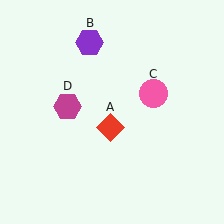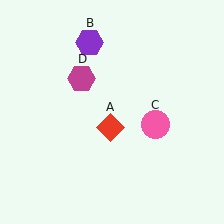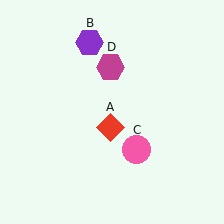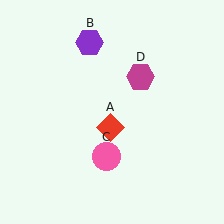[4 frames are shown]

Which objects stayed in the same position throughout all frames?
Red diamond (object A) and purple hexagon (object B) remained stationary.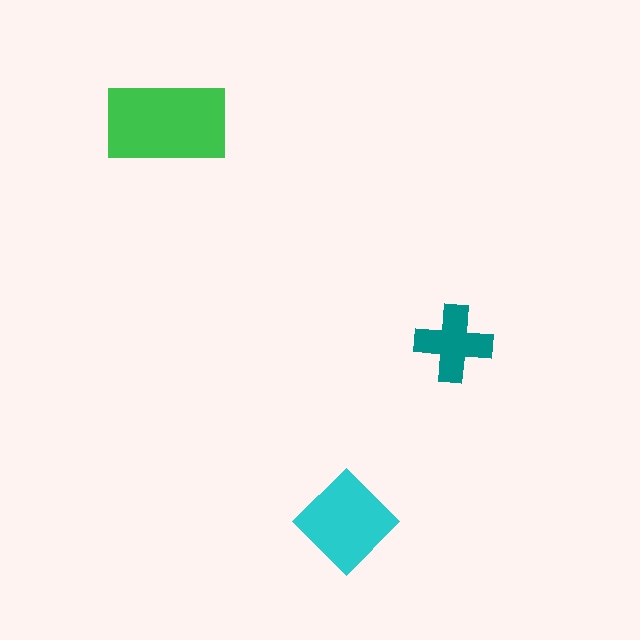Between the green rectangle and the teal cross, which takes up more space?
The green rectangle.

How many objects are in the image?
There are 3 objects in the image.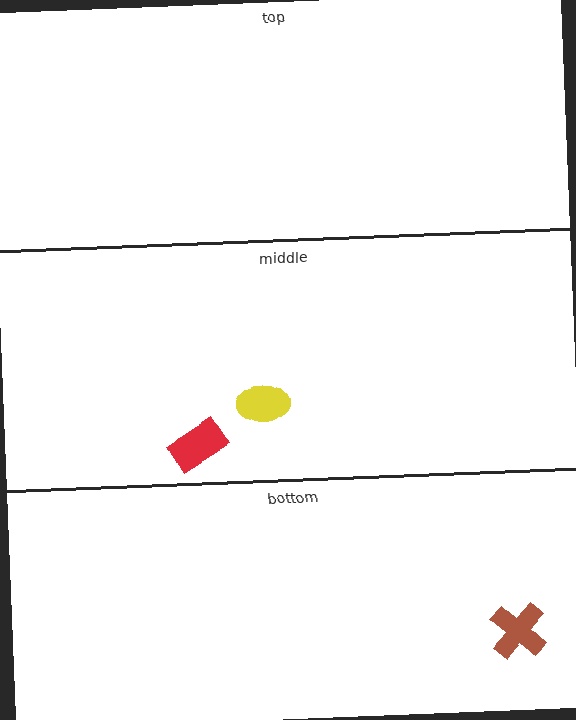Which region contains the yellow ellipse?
The middle region.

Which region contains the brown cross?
The bottom region.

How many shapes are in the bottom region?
1.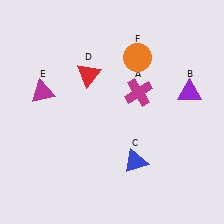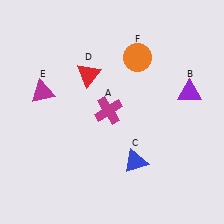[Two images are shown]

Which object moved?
The magenta cross (A) moved left.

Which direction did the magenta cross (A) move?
The magenta cross (A) moved left.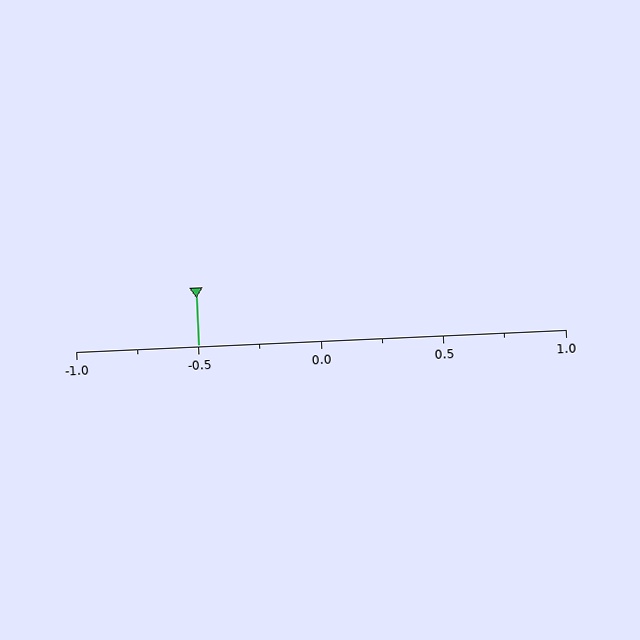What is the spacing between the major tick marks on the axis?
The major ticks are spaced 0.5 apart.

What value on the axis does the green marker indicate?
The marker indicates approximately -0.5.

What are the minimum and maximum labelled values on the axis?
The axis runs from -1.0 to 1.0.